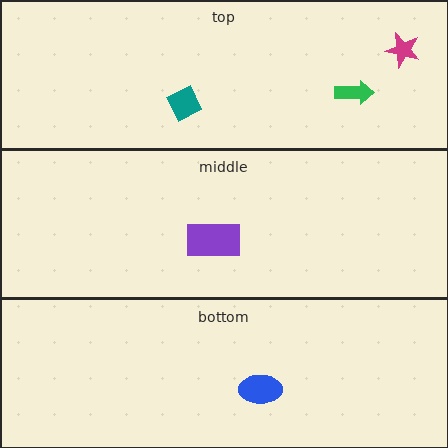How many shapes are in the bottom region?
1.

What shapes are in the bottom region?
The blue ellipse.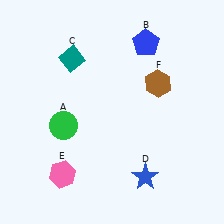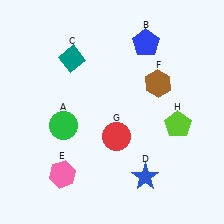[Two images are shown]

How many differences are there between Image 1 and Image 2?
There are 2 differences between the two images.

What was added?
A red circle (G), a lime pentagon (H) were added in Image 2.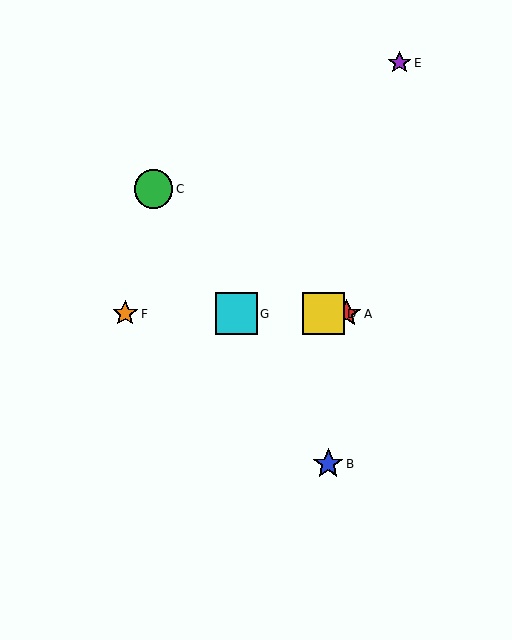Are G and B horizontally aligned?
No, G is at y≈314 and B is at y≈464.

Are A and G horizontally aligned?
Yes, both are at y≈314.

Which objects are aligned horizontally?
Objects A, D, F, G are aligned horizontally.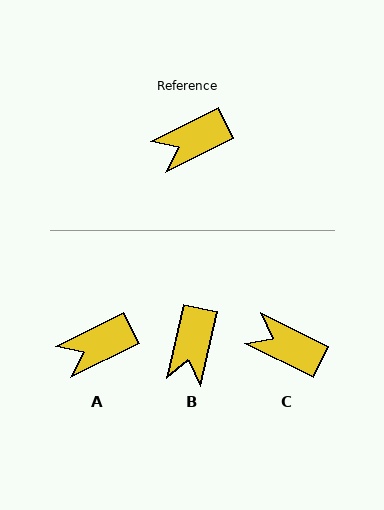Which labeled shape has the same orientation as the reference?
A.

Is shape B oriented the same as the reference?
No, it is off by about 50 degrees.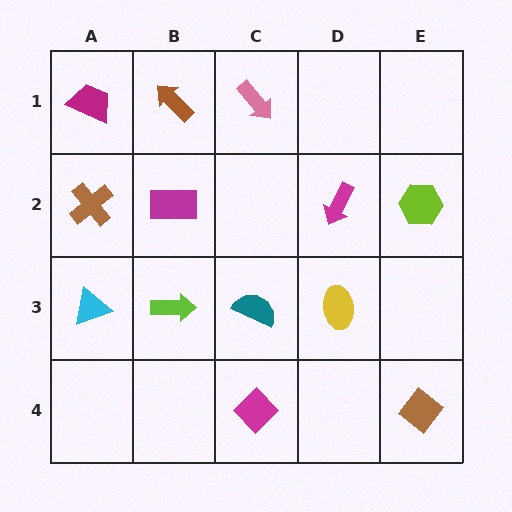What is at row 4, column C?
A magenta diamond.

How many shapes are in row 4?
2 shapes.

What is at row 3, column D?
A yellow ellipse.